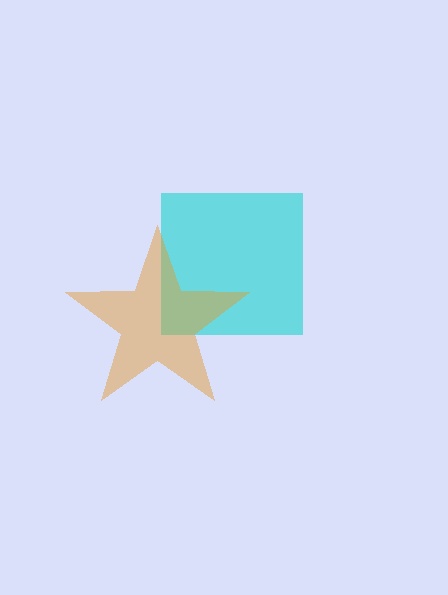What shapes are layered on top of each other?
The layered shapes are: a cyan square, an orange star.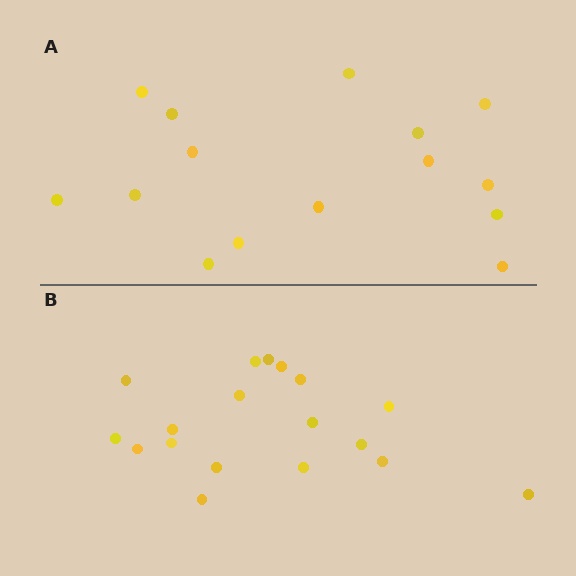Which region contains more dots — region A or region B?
Region B (the bottom region) has more dots.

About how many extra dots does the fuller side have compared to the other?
Region B has just a few more — roughly 2 or 3 more dots than region A.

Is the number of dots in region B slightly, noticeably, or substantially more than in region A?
Region B has only slightly more — the two regions are fairly close. The ratio is roughly 1.2 to 1.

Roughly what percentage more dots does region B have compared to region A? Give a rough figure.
About 20% more.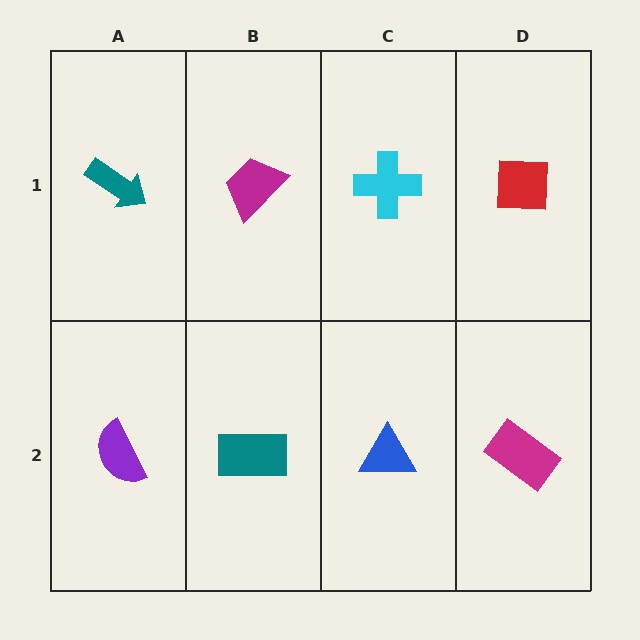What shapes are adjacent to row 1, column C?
A blue triangle (row 2, column C), a magenta trapezoid (row 1, column B), a red square (row 1, column D).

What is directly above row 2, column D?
A red square.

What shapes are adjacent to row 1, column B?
A teal rectangle (row 2, column B), a teal arrow (row 1, column A), a cyan cross (row 1, column C).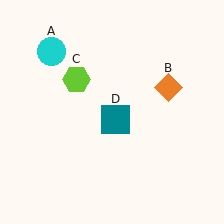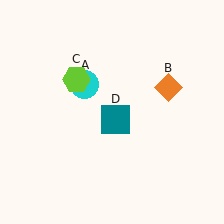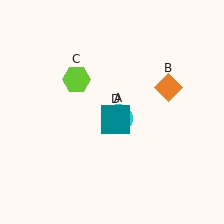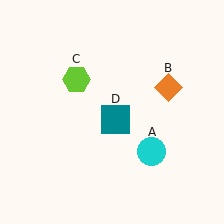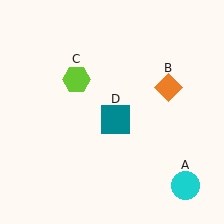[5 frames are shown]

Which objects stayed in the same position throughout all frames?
Orange diamond (object B) and lime hexagon (object C) and teal square (object D) remained stationary.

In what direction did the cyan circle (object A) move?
The cyan circle (object A) moved down and to the right.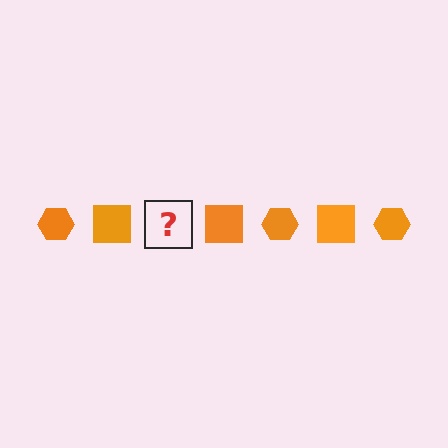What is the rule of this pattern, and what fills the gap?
The rule is that the pattern cycles through hexagon, square shapes in orange. The gap should be filled with an orange hexagon.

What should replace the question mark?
The question mark should be replaced with an orange hexagon.